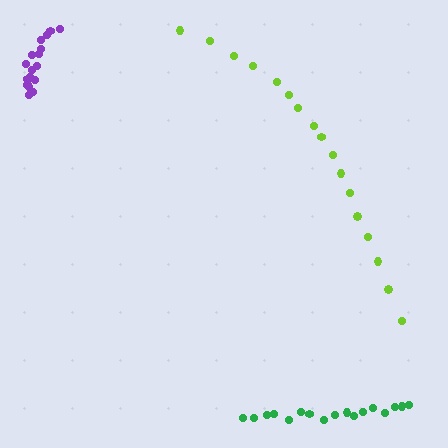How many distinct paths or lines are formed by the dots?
There are 3 distinct paths.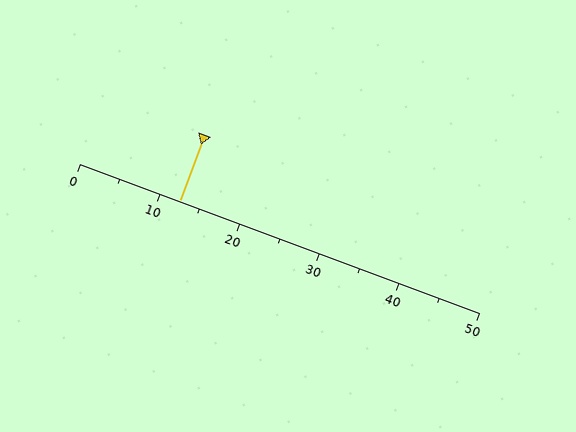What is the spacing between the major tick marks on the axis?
The major ticks are spaced 10 apart.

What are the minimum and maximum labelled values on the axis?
The axis runs from 0 to 50.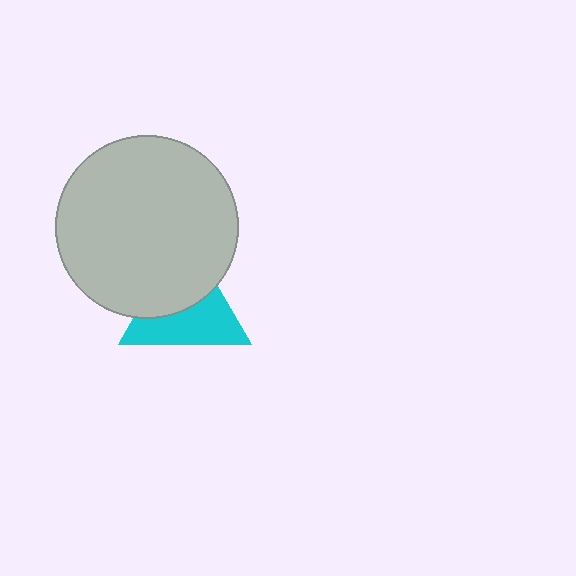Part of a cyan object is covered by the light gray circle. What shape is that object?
It is a triangle.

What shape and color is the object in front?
The object in front is a light gray circle.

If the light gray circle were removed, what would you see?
You would see the complete cyan triangle.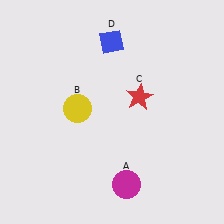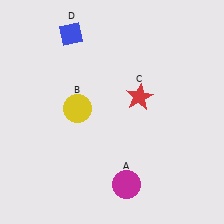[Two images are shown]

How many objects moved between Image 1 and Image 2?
1 object moved between the two images.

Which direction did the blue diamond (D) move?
The blue diamond (D) moved left.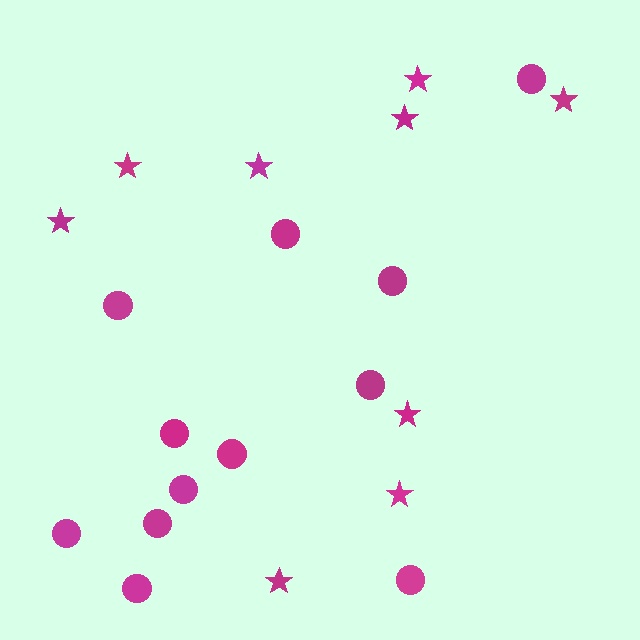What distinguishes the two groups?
There are 2 groups: one group of stars (9) and one group of circles (12).